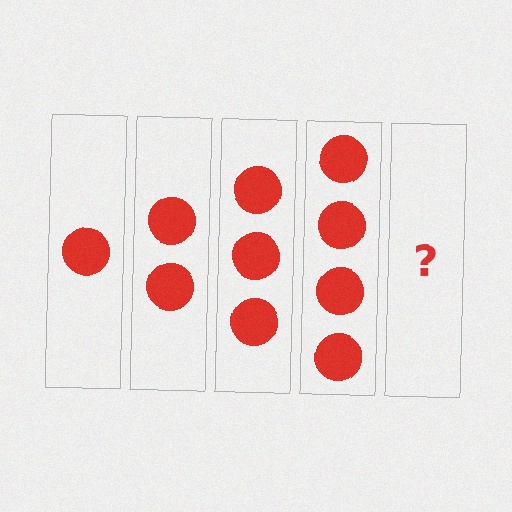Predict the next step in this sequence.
The next step is 5 circles.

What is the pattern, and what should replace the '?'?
The pattern is that each step adds one more circle. The '?' should be 5 circles.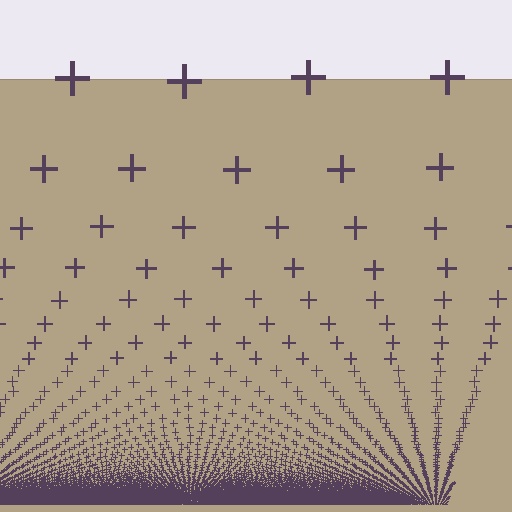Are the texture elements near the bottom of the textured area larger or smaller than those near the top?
Smaller. The gradient is inverted — elements near the bottom are smaller and denser.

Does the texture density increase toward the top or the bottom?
Density increases toward the bottom.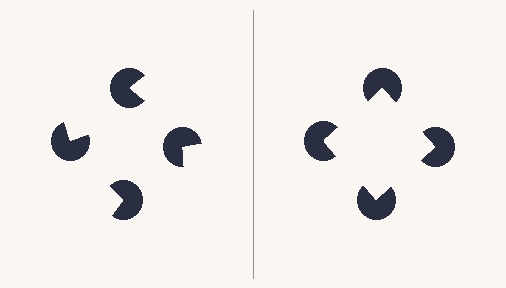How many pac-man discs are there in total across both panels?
8 — 4 on each side.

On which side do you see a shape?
An illusory square appears on the right side. On the left side the wedge cuts are rotated, so no coherent shape forms.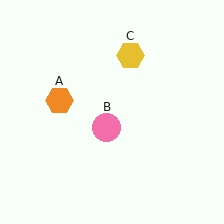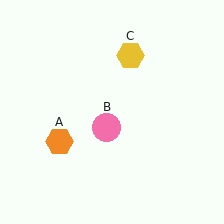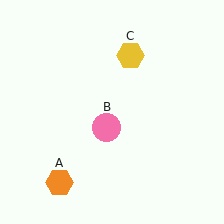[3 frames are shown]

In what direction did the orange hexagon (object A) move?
The orange hexagon (object A) moved down.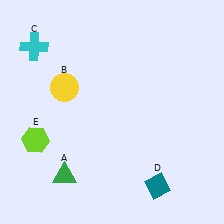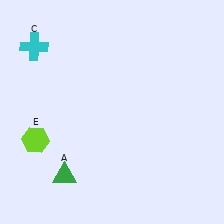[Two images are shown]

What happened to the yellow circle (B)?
The yellow circle (B) was removed in Image 2. It was in the top-left area of Image 1.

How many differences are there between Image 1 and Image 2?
There are 2 differences between the two images.